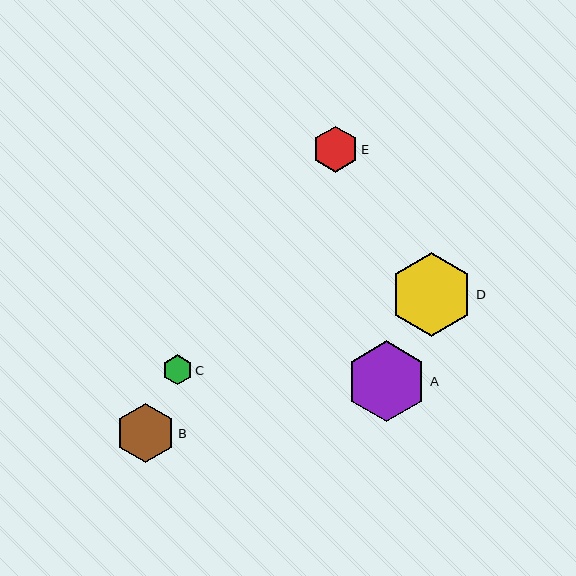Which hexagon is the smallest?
Hexagon C is the smallest with a size of approximately 30 pixels.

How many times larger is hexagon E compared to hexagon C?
Hexagon E is approximately 1.5 times the size of hexagon C.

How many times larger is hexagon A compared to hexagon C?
Hexagon A is approximately 2.7 times the size of hexagon C.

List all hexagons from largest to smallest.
From largest to smallest: D, A, B, E, C.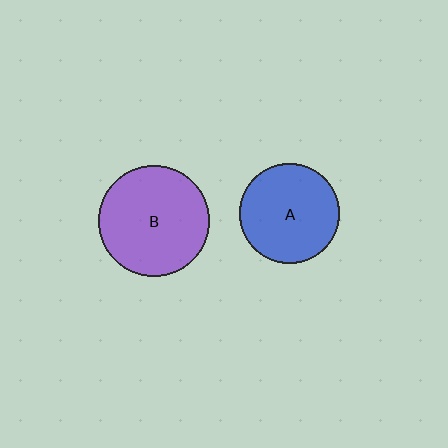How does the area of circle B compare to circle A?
Approximately 1.2 times.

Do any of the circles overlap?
No, none of the circles overlap.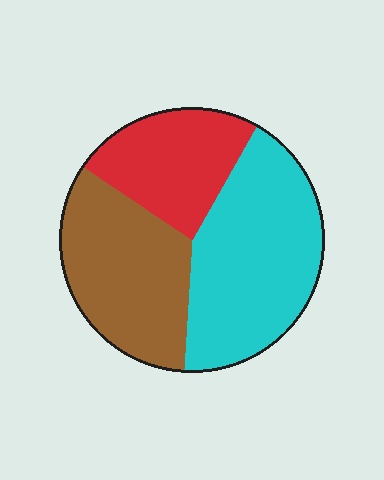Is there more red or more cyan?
Cyan.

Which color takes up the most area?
Cyan, at roughly 45%.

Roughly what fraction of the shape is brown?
Brown covers 34% of the shape.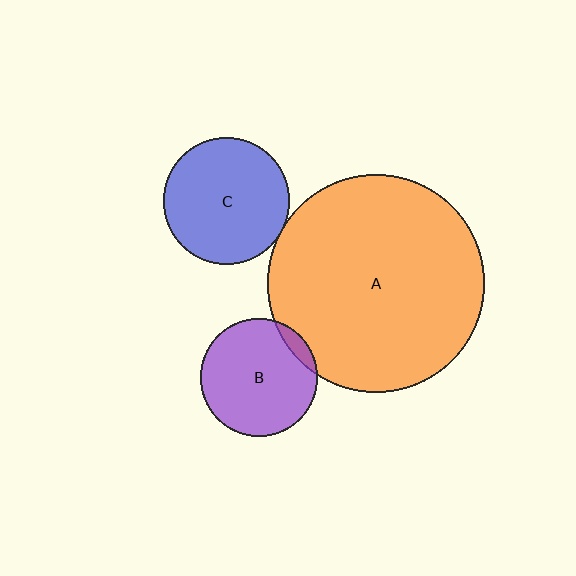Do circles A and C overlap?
Yes.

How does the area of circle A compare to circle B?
Approximately 3.4 times.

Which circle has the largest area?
Circle A (orange).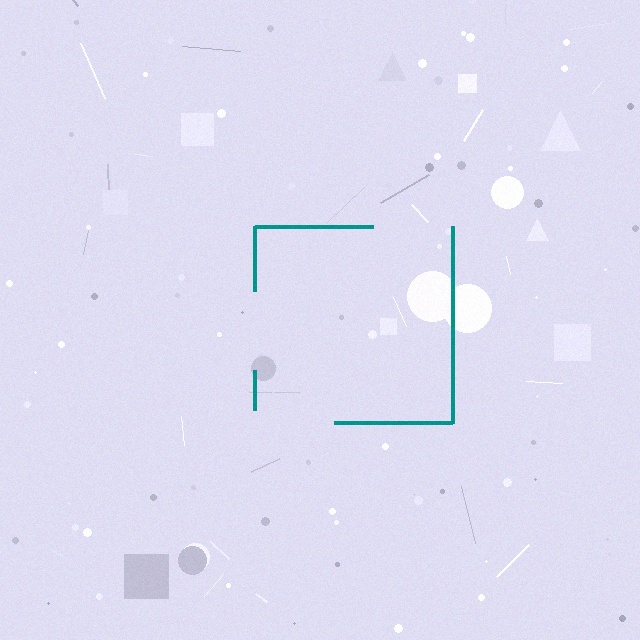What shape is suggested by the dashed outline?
The dashed outline suggests a square.